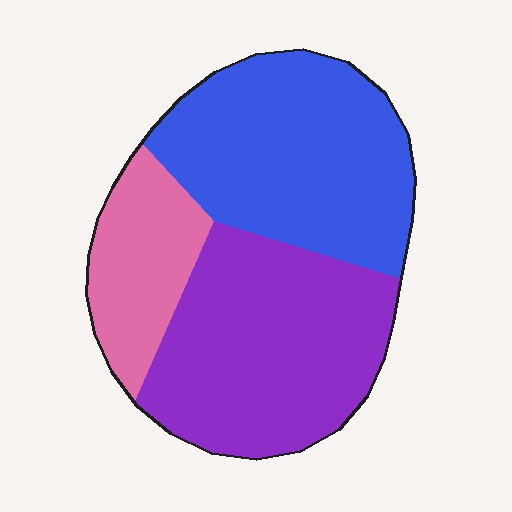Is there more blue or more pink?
Blue.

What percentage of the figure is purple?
Purple takes up between a quarter and a half of the figure.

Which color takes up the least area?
Pink, at roughly 20%.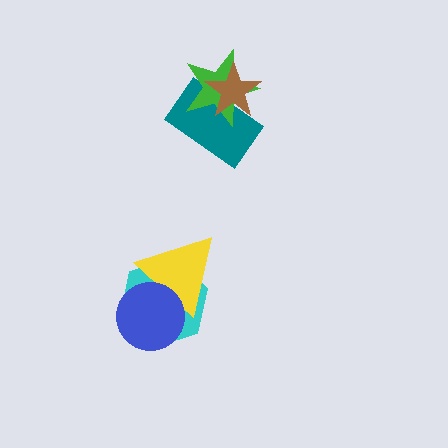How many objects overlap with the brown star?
2 objects overlap with the brown star.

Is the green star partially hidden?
Yes, it is partially covered by another shape.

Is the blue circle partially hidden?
No, no other shape covers it.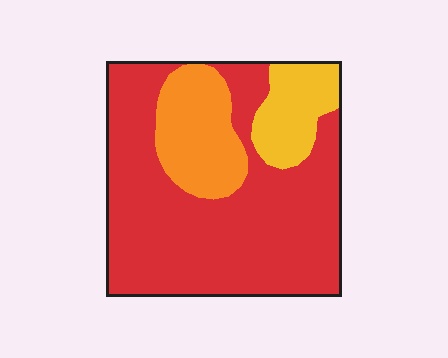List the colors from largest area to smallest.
From largest to smallest: red, orange, yellow.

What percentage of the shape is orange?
Orange takes up about one sixth (1/6) of the shape.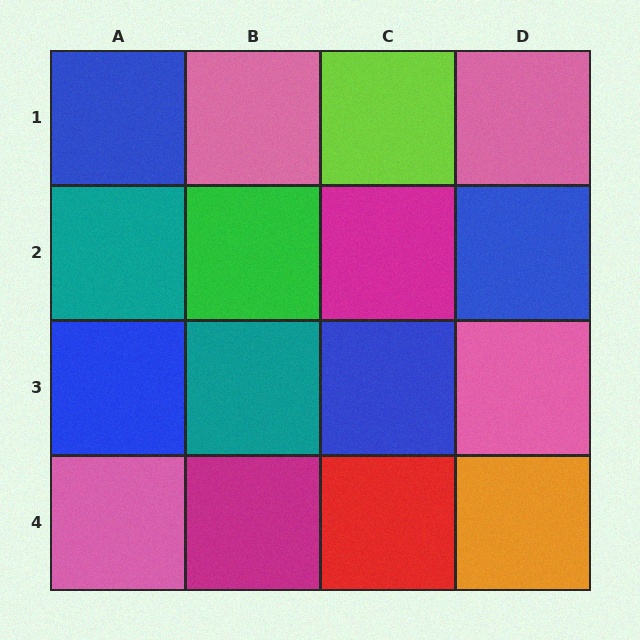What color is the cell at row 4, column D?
Orange.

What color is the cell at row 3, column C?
Blue.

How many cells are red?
1 cell is red.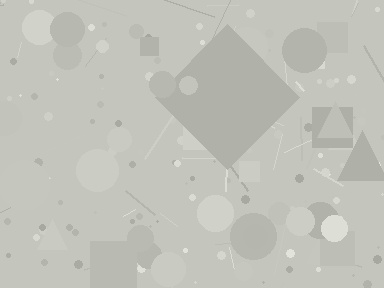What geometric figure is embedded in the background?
A diamond is embedded in the background.